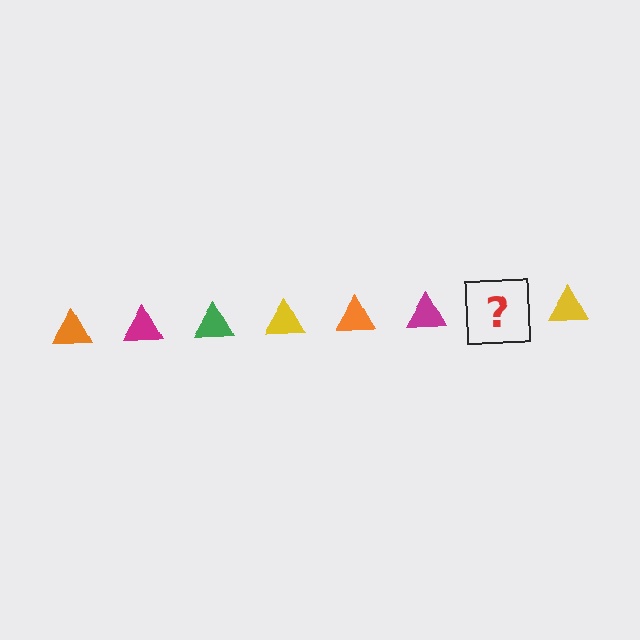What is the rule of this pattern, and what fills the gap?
The rule is that the pattern cycles through orange, magenta, green, yellow triangles. The gap should be filled with a green triangle.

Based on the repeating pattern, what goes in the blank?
The blank should be a green triangle.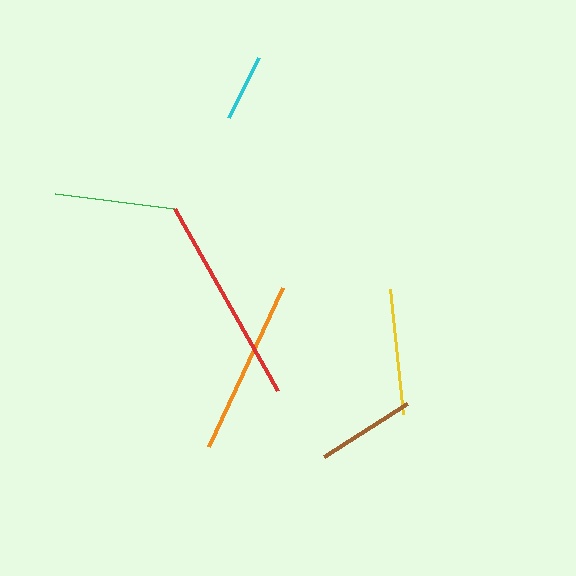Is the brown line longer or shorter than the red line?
The red line is longer than the brown line.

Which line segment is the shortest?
The cyan line is the shortest at approximately 66 pixels.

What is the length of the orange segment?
The orange segment is approximately 175 pixels long.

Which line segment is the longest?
The red line is the longest at approximately 209 pixels.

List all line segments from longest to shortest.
From longest to shortest: red, orange, yellow, green, brown, cyan.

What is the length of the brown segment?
The brown segment is approximately 98 pixels long.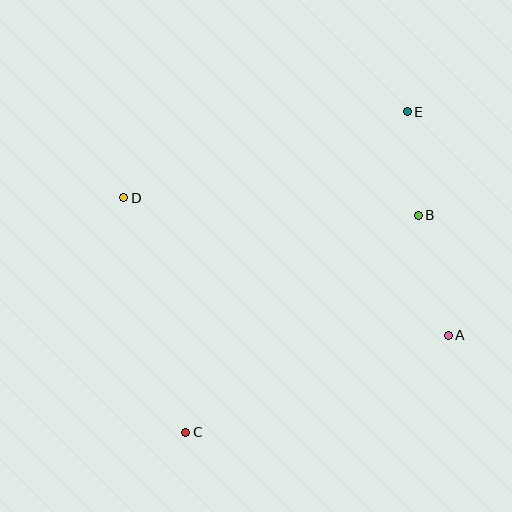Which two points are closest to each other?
Points B and E are closest to each other.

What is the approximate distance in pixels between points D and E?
The distance between D and E is approximately 297 pixels.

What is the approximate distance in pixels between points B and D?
The distance between B and D is approximately 295 pixels.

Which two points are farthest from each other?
Points C and E are farthest from each other.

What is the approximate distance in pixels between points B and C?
The distance between B and C is approximately 318 pixels.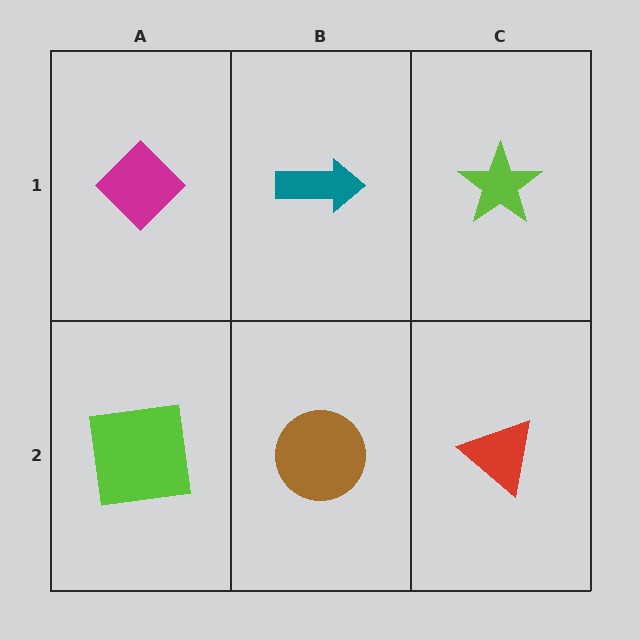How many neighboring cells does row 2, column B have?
3.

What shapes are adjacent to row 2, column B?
A teal arrow (row 1, column B), a lime square (row 2, column A), a red triangle (row 2, column C).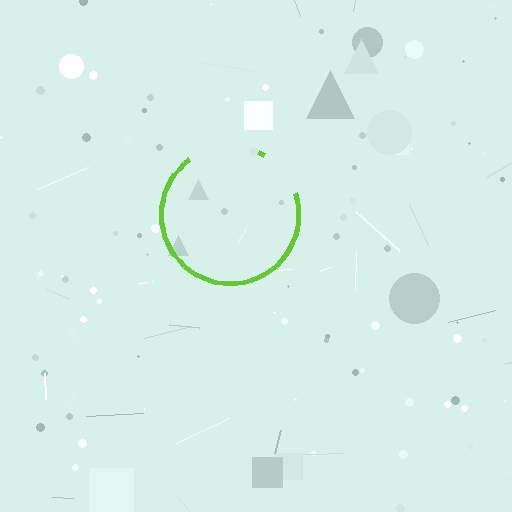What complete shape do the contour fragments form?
The contour fragments form a circle.